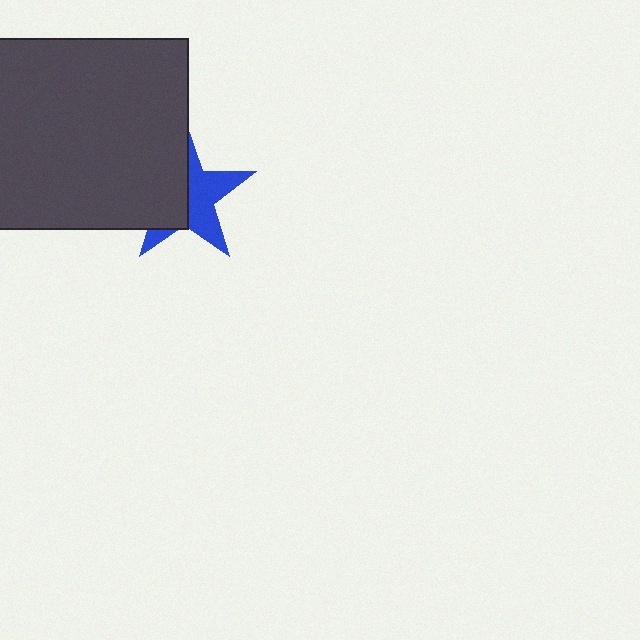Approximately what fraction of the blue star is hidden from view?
Roughly 51% of the blue star is hidden behind the dark gray rectangle.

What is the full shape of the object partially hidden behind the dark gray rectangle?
The partially hidden object is a blue star.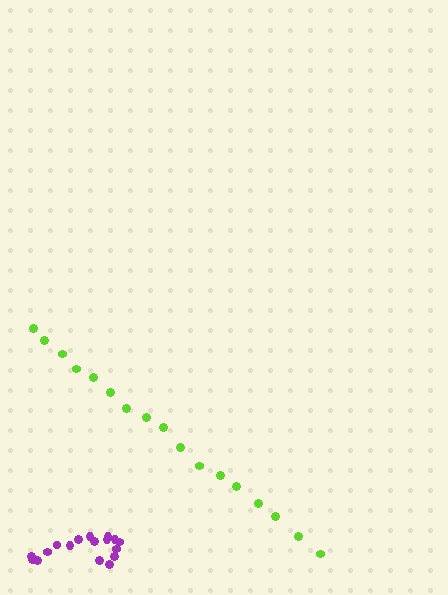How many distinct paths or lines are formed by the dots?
There are 2 distinct paths.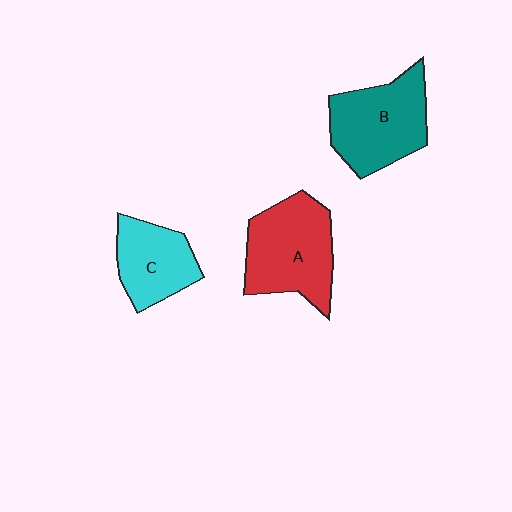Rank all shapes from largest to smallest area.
From largest to smallest: A (red), B (teal), C (cyan).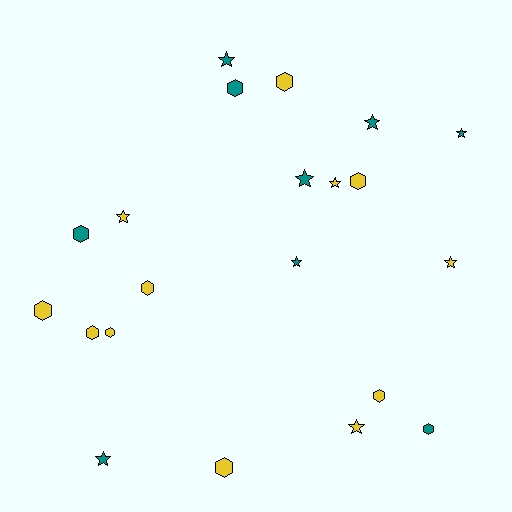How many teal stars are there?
There are 6 teal stars.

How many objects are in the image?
There are 21 objects.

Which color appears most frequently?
Yellow, with 12 objects.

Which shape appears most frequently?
Hexagon, with 11 objects.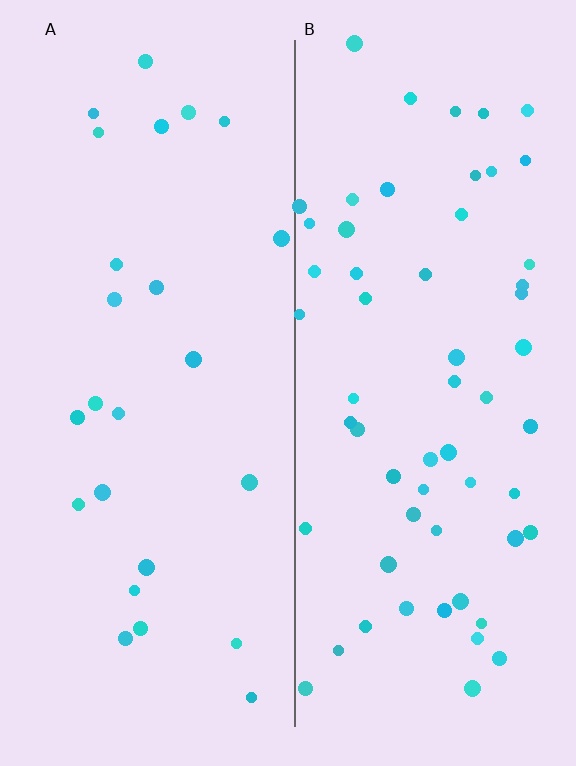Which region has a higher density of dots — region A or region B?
B (the right).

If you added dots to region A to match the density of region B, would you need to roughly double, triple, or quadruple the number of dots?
Approximately double.